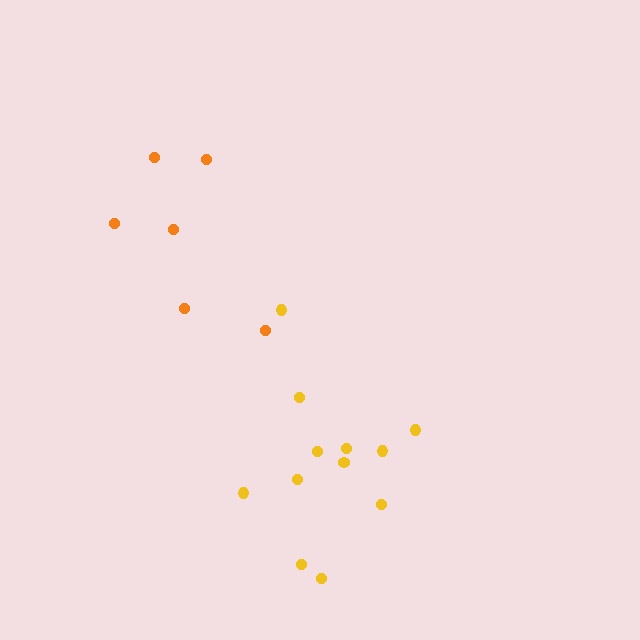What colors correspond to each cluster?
The clusters are colored: yellow, orange.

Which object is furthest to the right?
The yellow cluster is rightmost.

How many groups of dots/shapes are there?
There are 2 groups.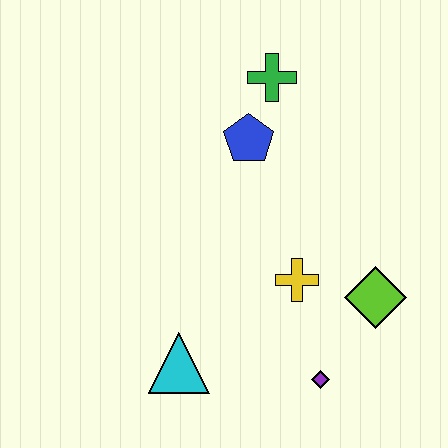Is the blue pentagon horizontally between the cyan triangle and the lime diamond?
Yes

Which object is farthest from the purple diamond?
The green cross is farthest from the purple diamond.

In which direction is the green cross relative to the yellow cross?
The green cross is above the yellow cross.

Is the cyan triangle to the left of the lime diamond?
Yes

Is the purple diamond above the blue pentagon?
No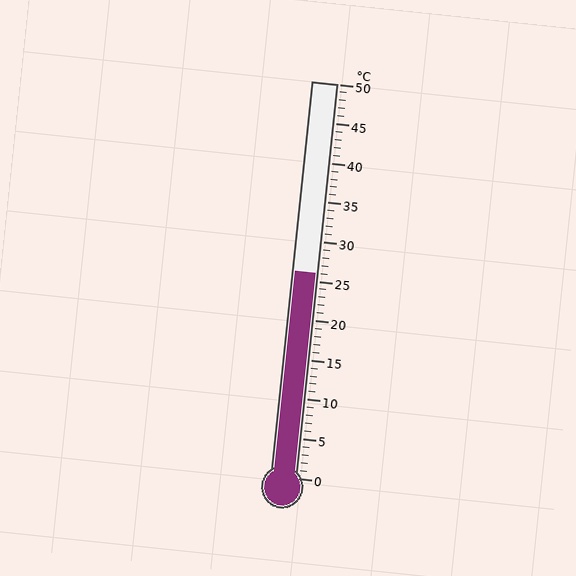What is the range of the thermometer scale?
The thermometer scale ranges from 0°C to 50°C.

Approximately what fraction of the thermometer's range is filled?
The thermometer is filled to approximately 50% of its range.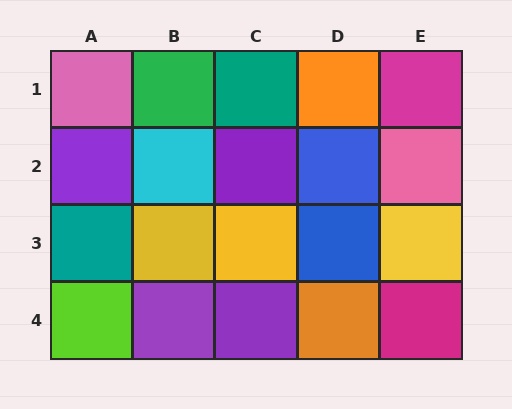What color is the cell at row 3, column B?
Yellow.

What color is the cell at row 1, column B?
Green.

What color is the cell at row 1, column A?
Pink.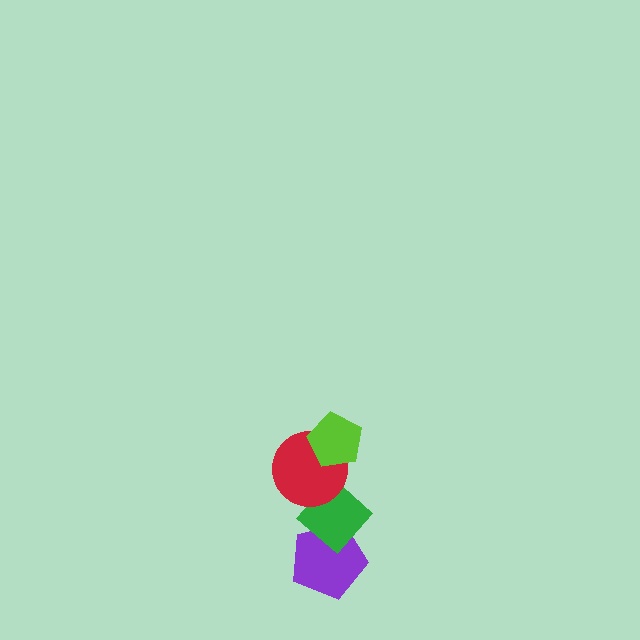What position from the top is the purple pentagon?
The purple pentagon is 4th from the top.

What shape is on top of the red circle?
The lime pentagon is on top of the red circle.